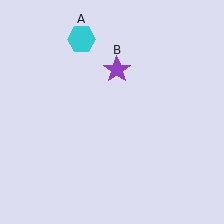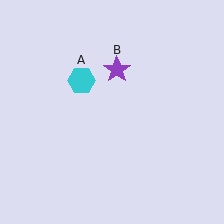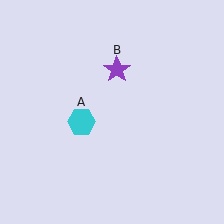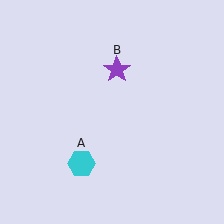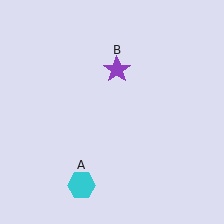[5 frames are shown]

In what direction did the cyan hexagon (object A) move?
The cyan hexagon (object A) moved down.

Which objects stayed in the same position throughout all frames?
Purple star (object B) remained stationary.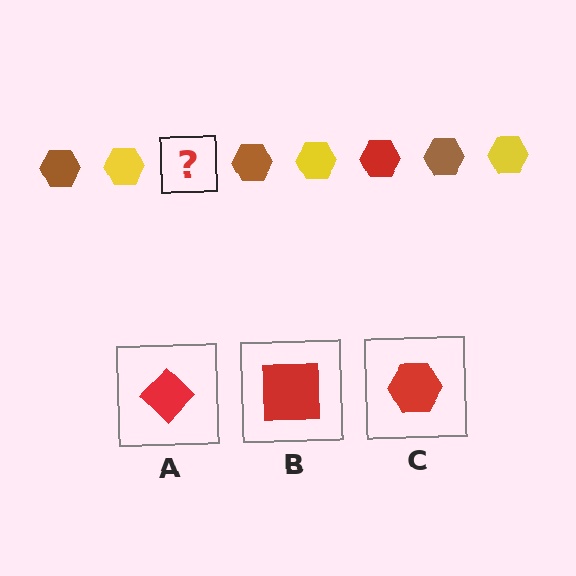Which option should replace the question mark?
Option C.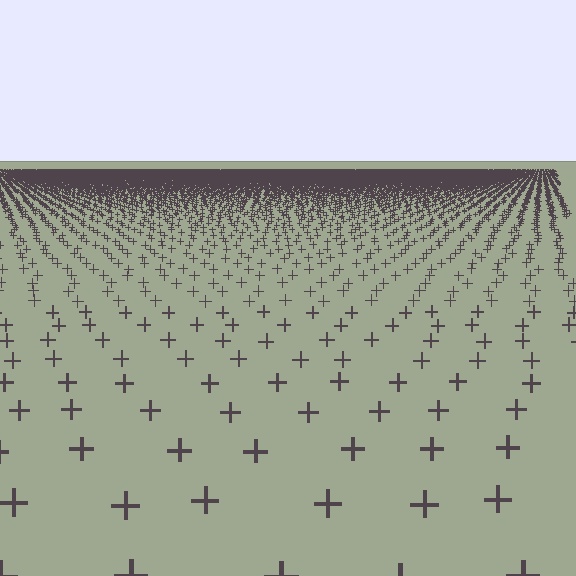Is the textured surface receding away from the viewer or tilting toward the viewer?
The surface is receding away from the viewer. Texture elements get smaller and denser toward the top.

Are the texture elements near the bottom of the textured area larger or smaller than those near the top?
Larger. Near the bottom, elements are closer to the viewer and appear at a bigger on-screen size.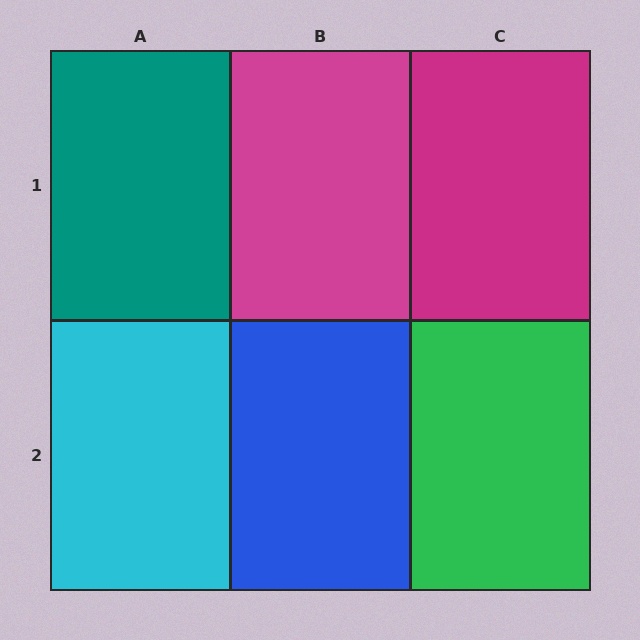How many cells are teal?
1 cell is teal.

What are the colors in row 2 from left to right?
Cyan, blue, green.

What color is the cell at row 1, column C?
Magenta.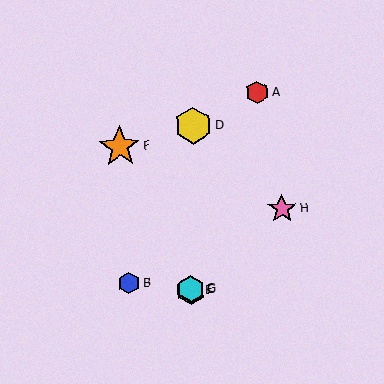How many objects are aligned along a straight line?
4 objects (A, C, E, G) are aligned along a straight line.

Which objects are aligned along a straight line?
Objects A, C, E, G are aligned along a straight line.